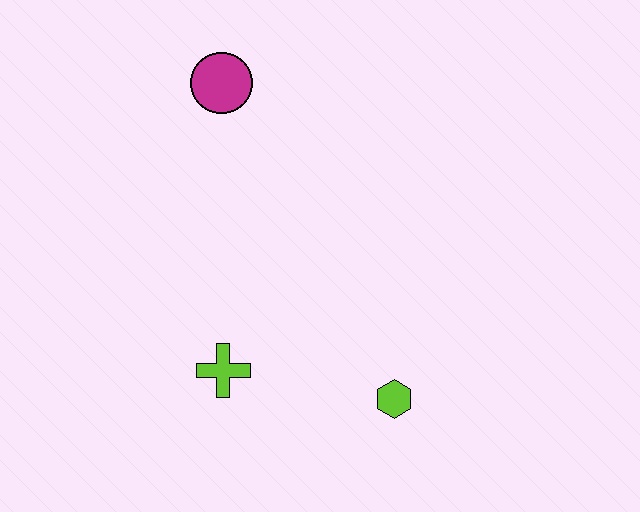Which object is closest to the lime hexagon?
The lime cross is closest to the lime hexagon.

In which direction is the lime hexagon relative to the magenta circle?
The lime hexagon is below the magenta circle.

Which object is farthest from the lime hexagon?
The magenta circle is farthest from the lime hexagon.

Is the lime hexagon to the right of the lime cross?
Yes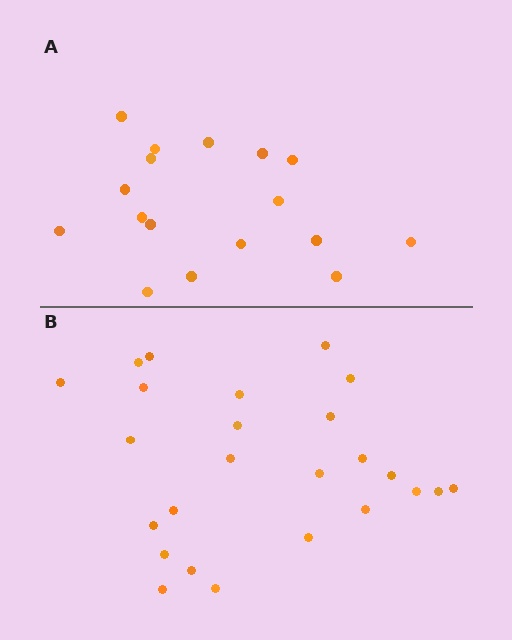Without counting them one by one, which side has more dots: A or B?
Region B (the bottom region) has more dots.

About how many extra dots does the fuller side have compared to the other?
Region B has roughly 8 or so more dots than region A.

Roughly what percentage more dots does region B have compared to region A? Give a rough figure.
About 45% more.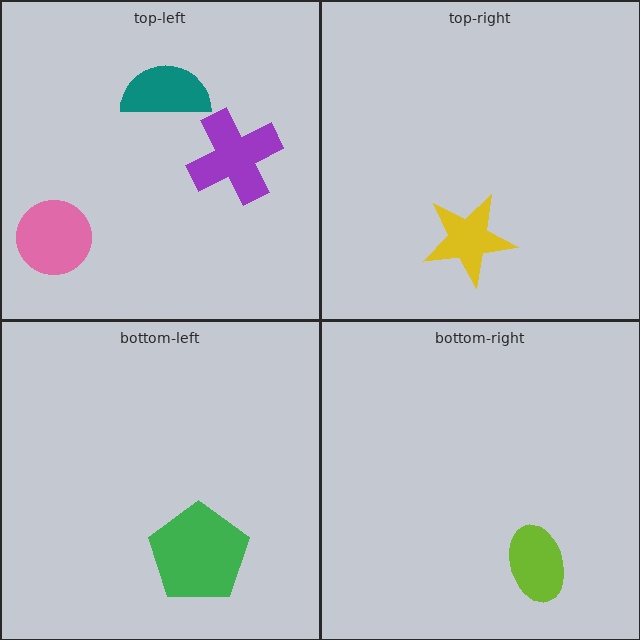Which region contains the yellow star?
The top-right region.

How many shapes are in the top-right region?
1.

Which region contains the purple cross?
The top-left region.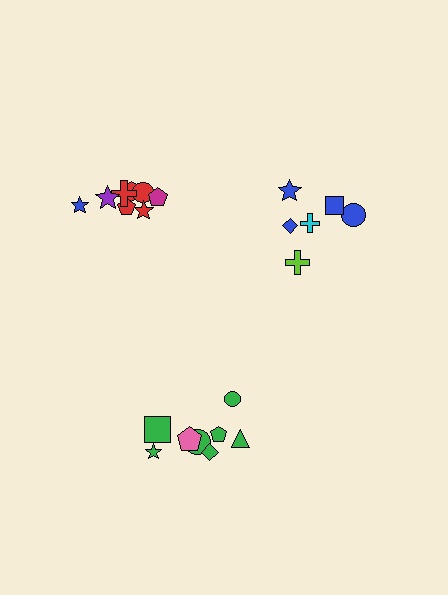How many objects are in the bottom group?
There are 8 objects.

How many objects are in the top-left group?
There are 8 objects.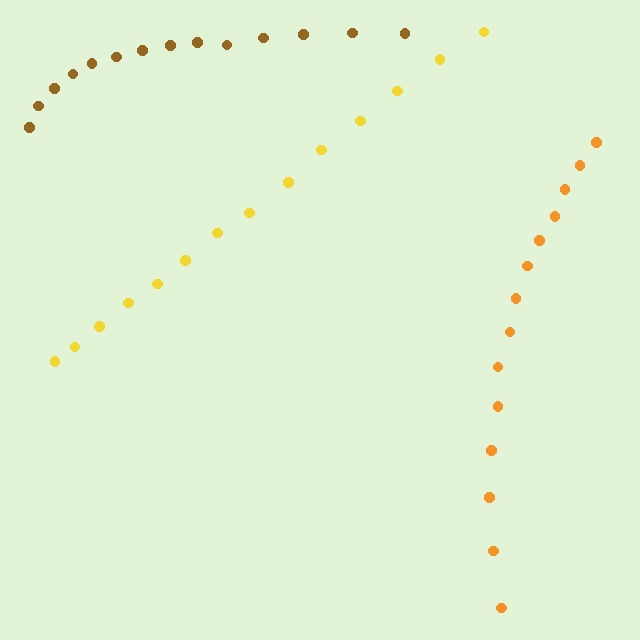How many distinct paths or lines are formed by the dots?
There are 3 distinct paths.